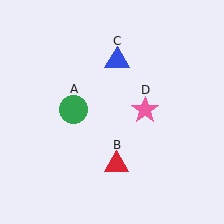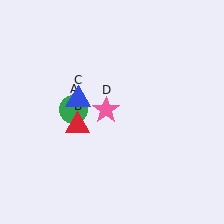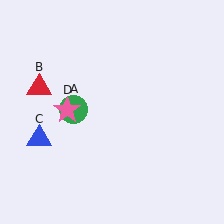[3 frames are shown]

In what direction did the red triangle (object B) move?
The red triangle (object B) moved up and to the left.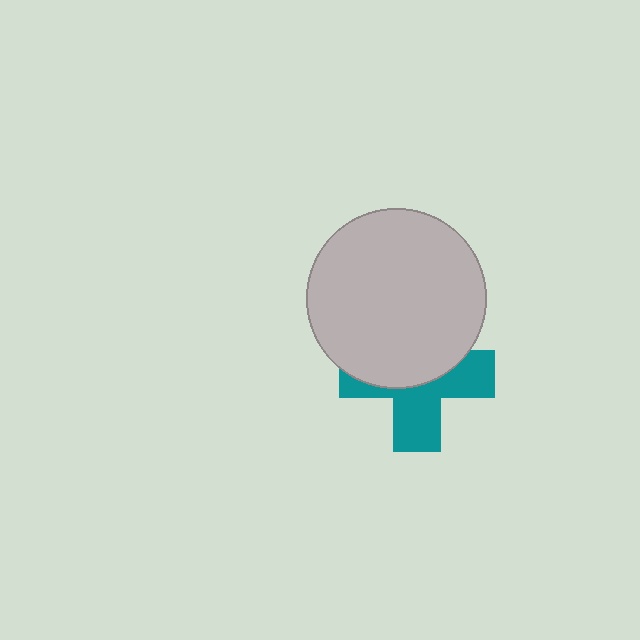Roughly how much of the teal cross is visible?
About half of it is visible (roughly 48%).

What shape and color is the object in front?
The object in front is a light gray circle.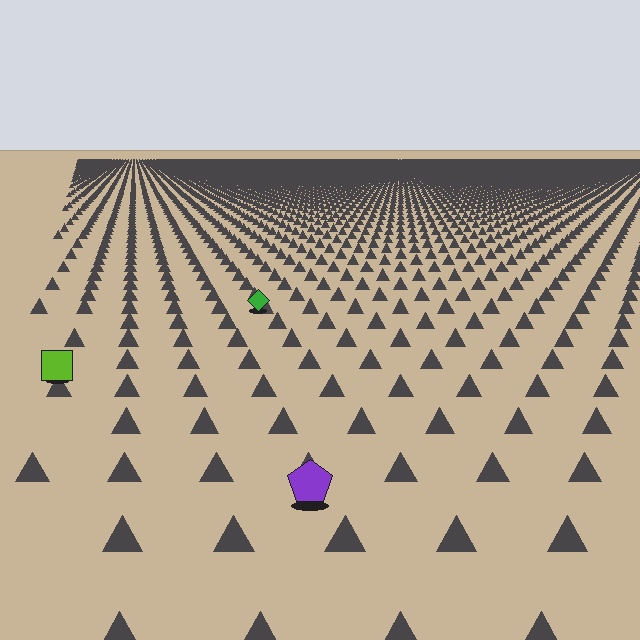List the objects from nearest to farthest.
From nearest to farthest: the purple pentagon, the lime square, the green diamond.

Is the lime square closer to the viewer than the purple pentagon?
No. The purple pentagon is closer — you can tell from the texture gradient: the ground texture is coarser near it.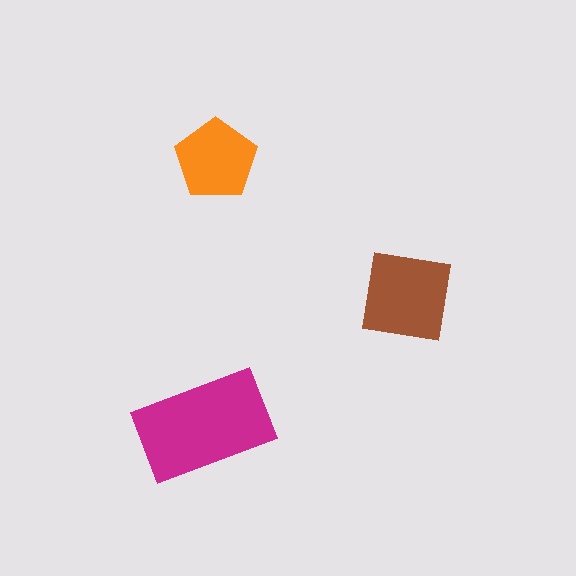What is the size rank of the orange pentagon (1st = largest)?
3rd.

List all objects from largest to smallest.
The magenta rectangle, the brown square, the orange pentagon.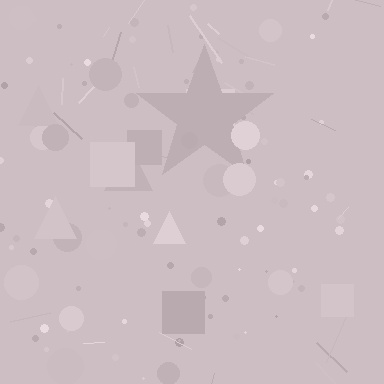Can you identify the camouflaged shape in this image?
The camouflaged shape is a star.